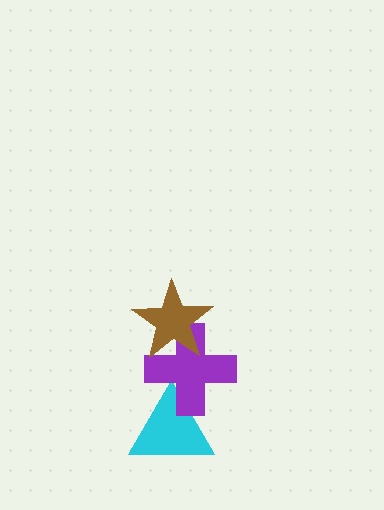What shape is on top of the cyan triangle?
The purple cross is on top of the cyan triangle.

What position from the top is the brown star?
The brown star is 1st from the top.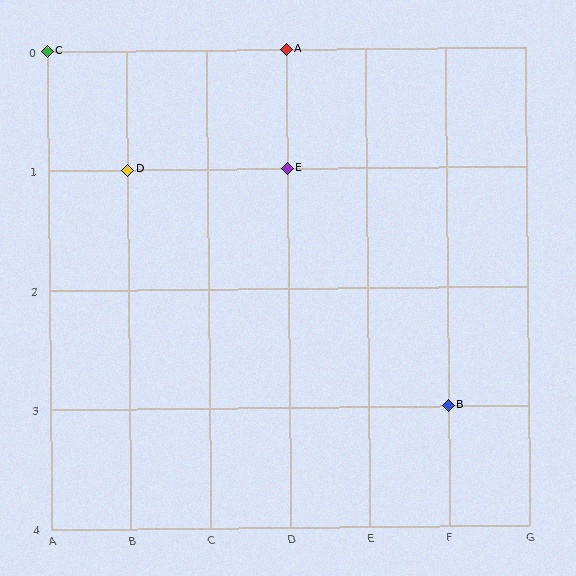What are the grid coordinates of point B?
Point B is at grid coordinates (F, 3).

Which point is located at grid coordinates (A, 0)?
Point C is at (A, 0).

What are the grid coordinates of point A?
Point A is at grid coordinates (D, 0).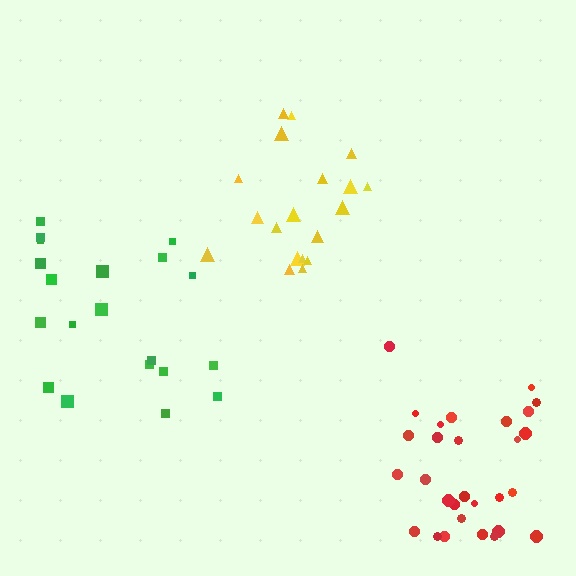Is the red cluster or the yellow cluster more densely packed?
Yellow.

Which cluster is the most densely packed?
Yellow.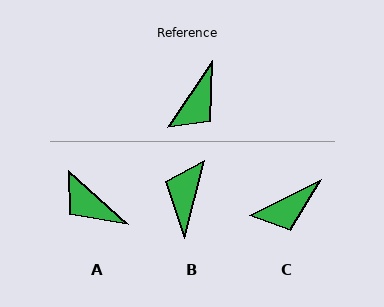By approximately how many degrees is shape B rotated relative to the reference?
Approximately 160 degrees clockwise.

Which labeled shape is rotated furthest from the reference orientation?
B, about 160 degrees away.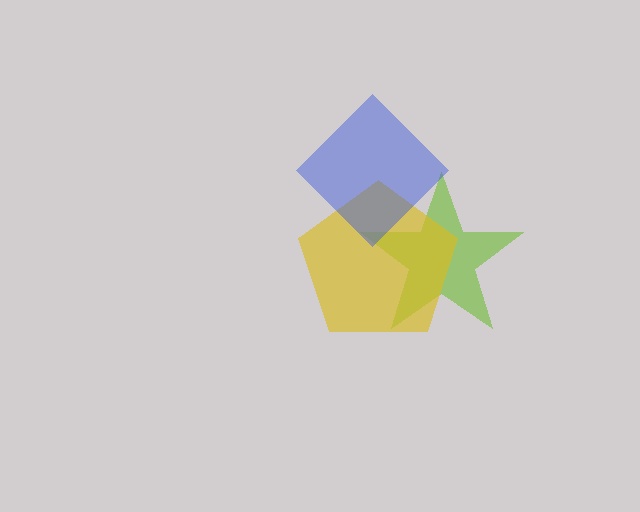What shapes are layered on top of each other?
The layered shapes are: a lime star, a yellow pentagon, a blue diamond.